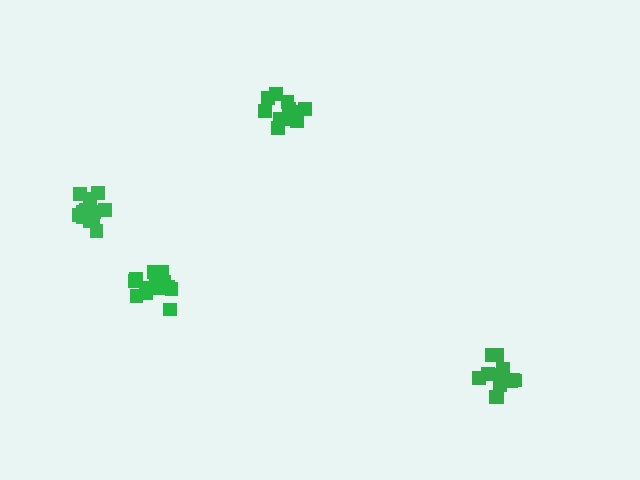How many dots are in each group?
Group 1: 15 dots, Group 2: 15 dots, Group 3: 12 dots, Group 4: 16 dots (58 total).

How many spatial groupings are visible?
There are 4 spatial groupings.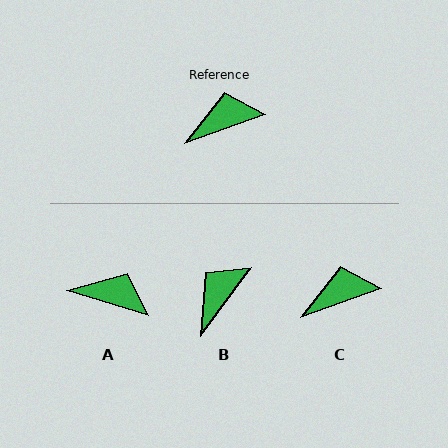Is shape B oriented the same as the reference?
No, it is off by about 34 degrees.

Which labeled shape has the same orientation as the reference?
C.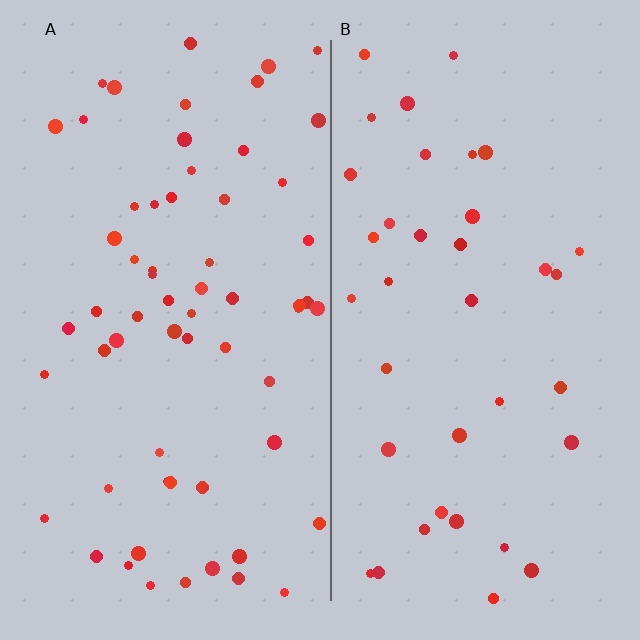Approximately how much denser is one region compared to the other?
Approximately 1.7× — region A over region B.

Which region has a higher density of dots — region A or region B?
A (the left).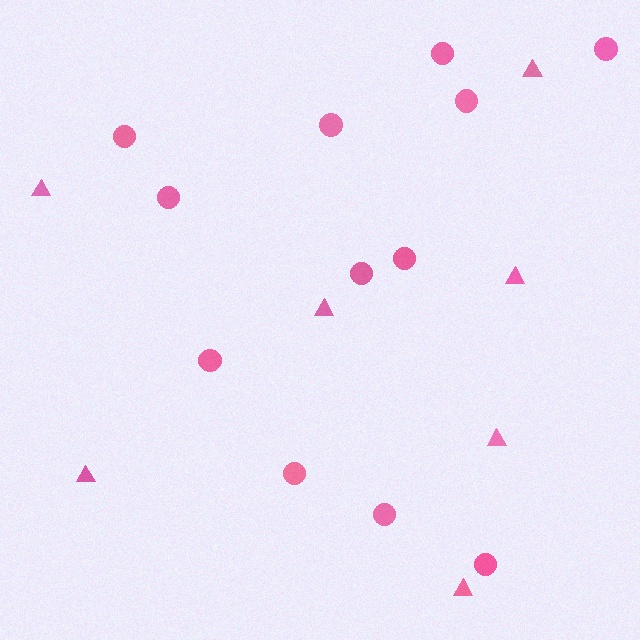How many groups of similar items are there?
There are 2 groups: one group of circles (12) and one group of triangles (7).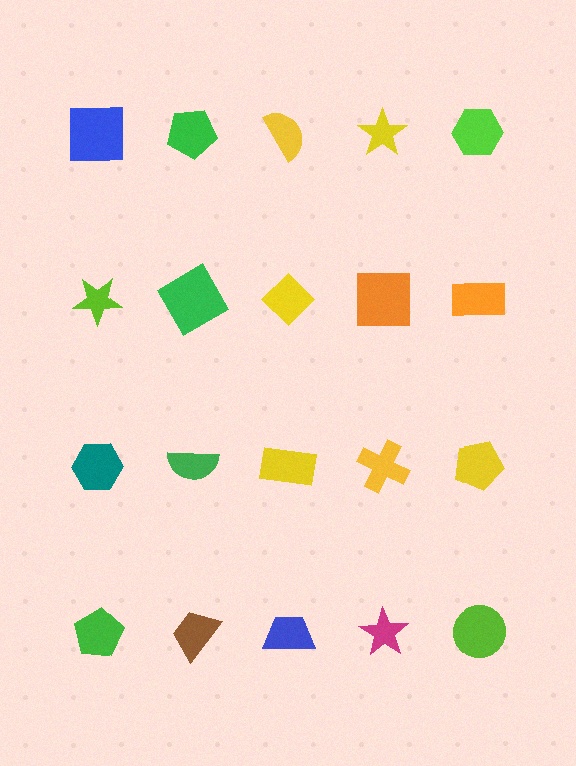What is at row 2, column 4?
An orange square.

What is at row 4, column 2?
A brown trapezoid.